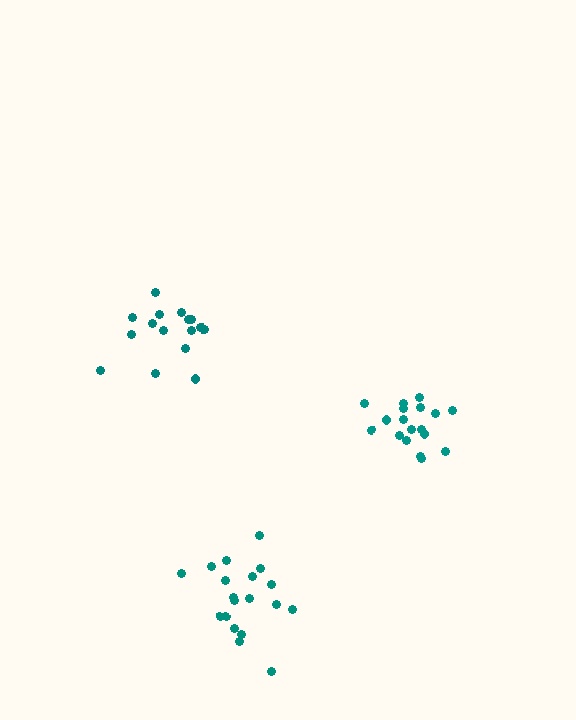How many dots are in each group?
Group 1: 16 dots, Group 2: 19 dots, Group 3: 18 dots (53 total).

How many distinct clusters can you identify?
There are 3 distinct clusters.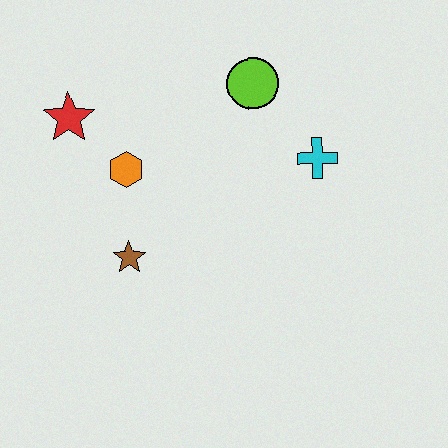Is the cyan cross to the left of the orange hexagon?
No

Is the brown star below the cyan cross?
Yes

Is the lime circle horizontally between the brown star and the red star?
No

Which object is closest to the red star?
The orange hexagon is closest to the red star.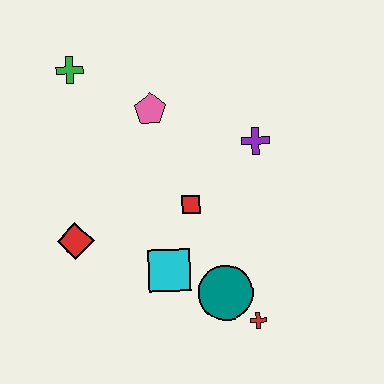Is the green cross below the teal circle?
No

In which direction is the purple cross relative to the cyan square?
The purple cross is above the cyan square.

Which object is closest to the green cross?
The pink pentagon is closest to the green cross.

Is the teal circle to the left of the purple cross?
Yes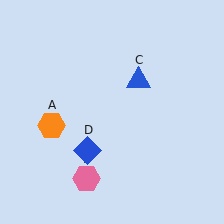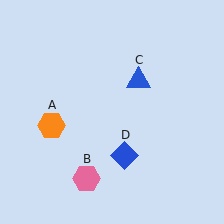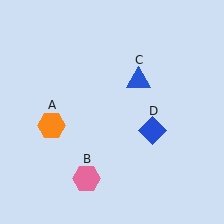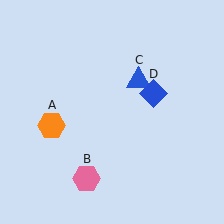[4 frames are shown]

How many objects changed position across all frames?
1 object changed position: blue diamond (object D).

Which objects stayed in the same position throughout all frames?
Orange hexagon (object A) and pink hexagon (object B) and blue triangle (object C) remained stationary.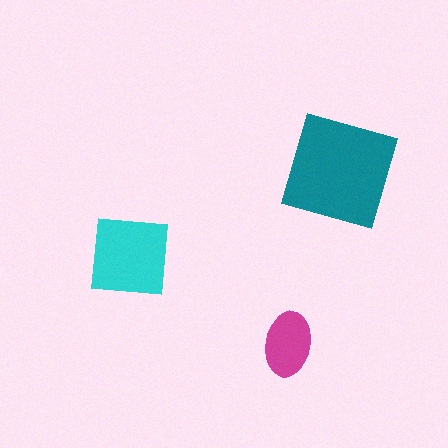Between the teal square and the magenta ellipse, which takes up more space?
The teal square.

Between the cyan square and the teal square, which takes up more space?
The teal square.